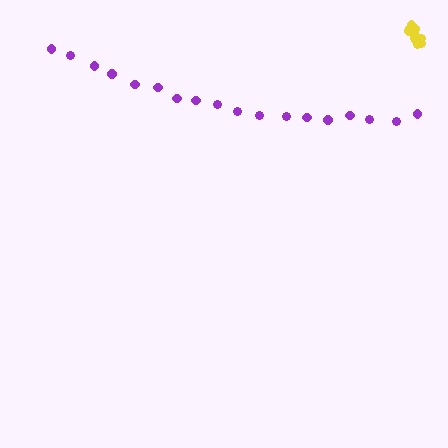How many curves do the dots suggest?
There are 2 distinct paths.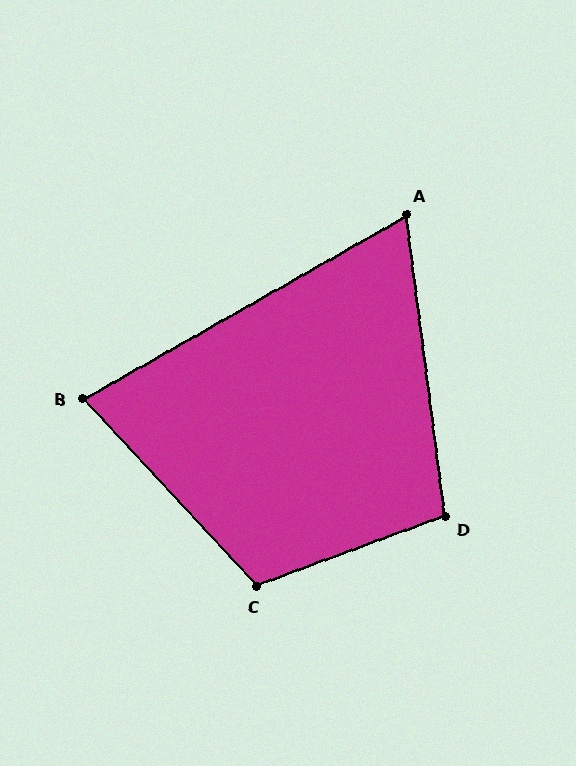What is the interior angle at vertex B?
Approximately 77 degrees (acute).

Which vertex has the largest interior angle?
C, at approximately 112 degrees.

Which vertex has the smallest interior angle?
A, at approximately 68 degrees.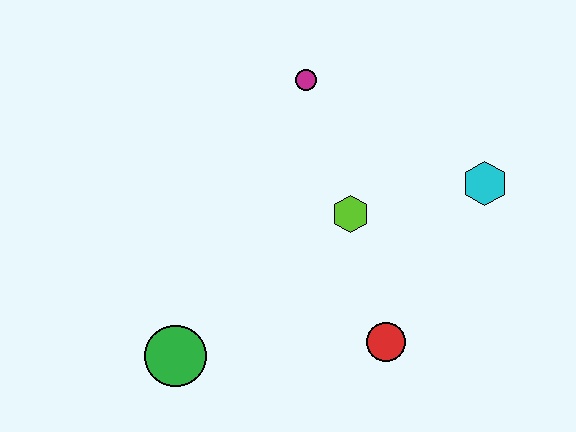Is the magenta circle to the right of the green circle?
Yes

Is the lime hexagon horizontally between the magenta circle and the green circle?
No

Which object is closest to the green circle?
The red circle is closest to the green circle.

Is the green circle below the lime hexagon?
Yes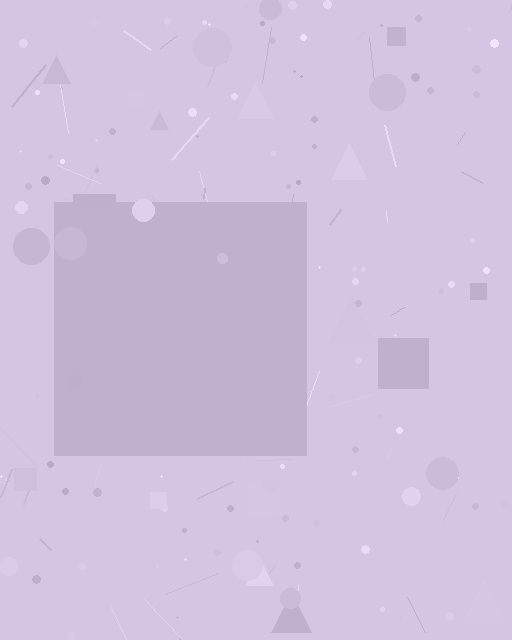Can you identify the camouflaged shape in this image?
The camouflaged shape is a square.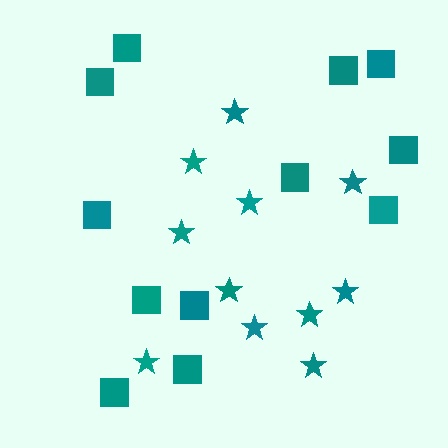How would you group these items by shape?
There are 2 groups: one group of stars (11) and one group of squares (12).